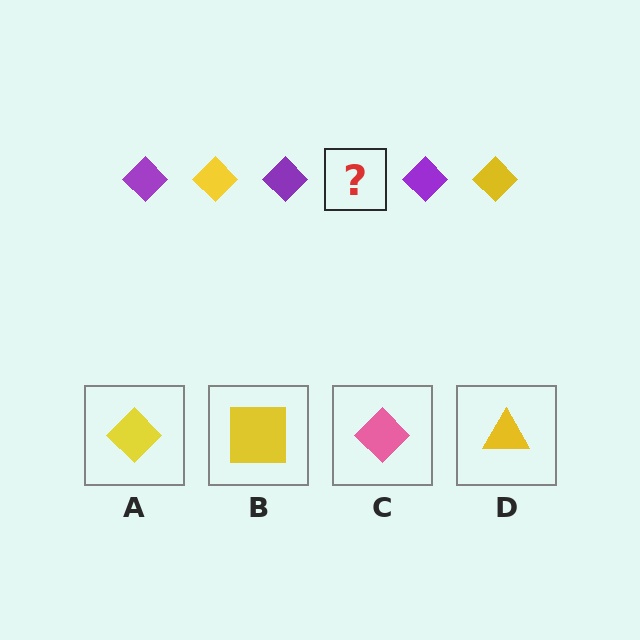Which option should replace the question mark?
Option A.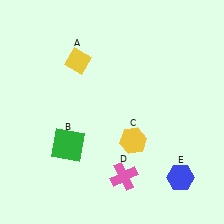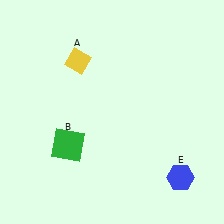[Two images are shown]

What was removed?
The yellow hexagon (C), the pink cross (D) were removed in Image 2.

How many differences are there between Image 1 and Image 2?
There are 2 differences between the two images.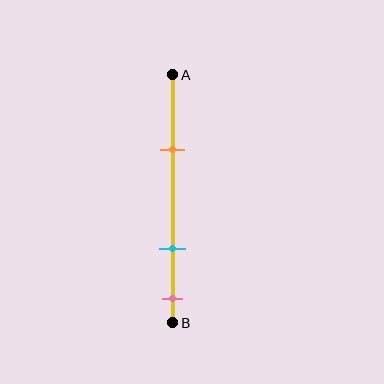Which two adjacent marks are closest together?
The cyan and pink marks are the closest adjacent pair.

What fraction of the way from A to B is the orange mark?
The orange mark is approximately 30% (0.3) of the way from A to B.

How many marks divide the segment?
There are 3 marks dividing the segment.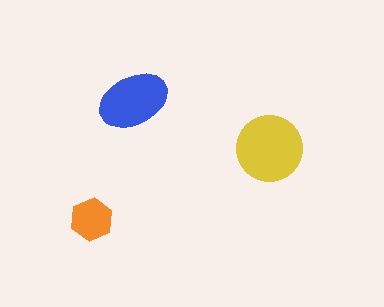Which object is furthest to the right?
The yellow circle is rightmost.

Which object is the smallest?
The orange hexagon.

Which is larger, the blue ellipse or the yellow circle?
The yellow circle.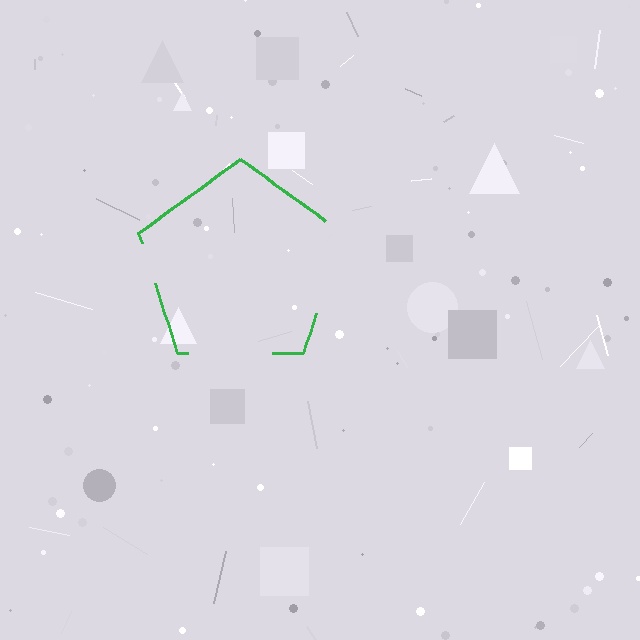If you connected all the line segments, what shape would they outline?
They would outline a pentagon.